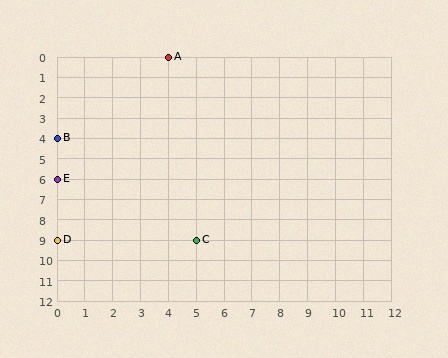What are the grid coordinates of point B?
Point B is at grid coordinates (0, 4).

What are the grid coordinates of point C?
Point C is at grid coordinates (5, 9).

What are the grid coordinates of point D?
Point D is at grid coordinates (0, 9).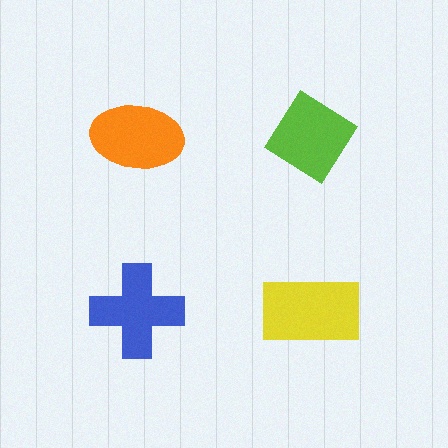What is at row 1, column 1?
An orange ellipse.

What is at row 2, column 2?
A yellow rectangle.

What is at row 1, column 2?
A lime diamond.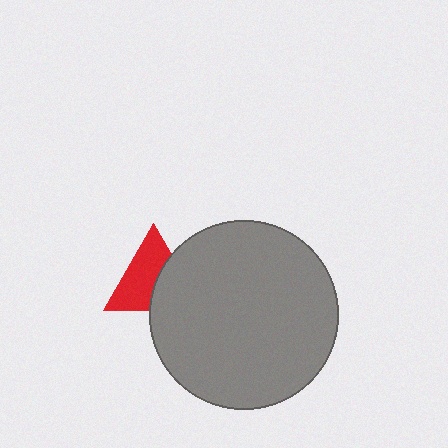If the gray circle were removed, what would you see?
You would see the complete red triangle.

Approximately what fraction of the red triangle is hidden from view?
Roughly 41% of the red triangle is hidden behind the gray circle.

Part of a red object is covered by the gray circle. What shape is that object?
It is a triangle.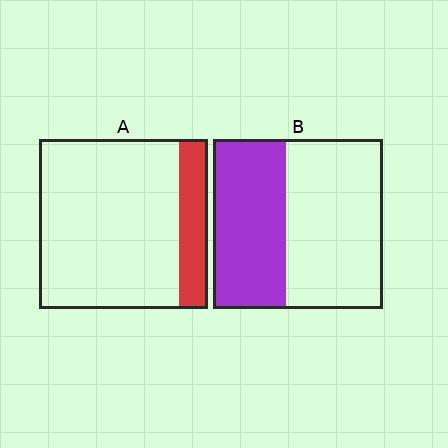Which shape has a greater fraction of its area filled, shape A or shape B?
Shape B.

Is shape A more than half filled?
No.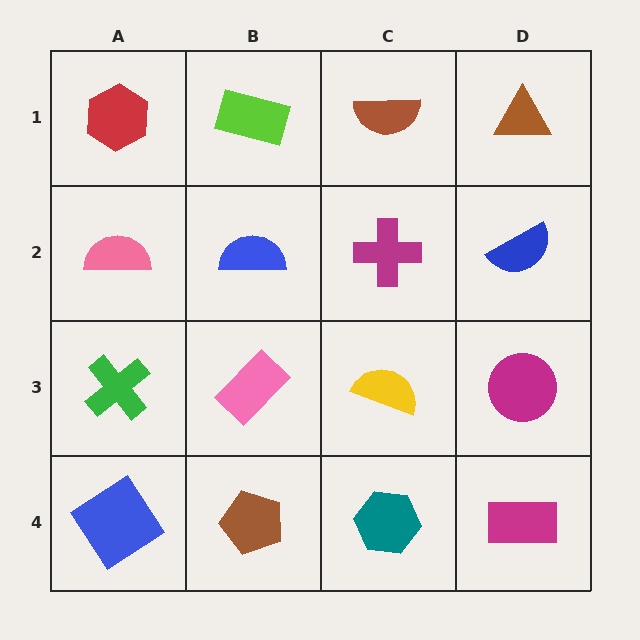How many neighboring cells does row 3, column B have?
4.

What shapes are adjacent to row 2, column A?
A red hexagon (row 1, column A), a green cross (row 3, column A), a blue semicircle (row 2, column B).